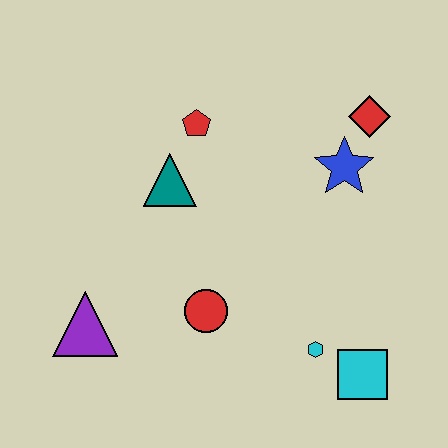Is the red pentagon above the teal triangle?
Yes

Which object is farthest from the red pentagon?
The cyan square is farthest from the red pentagon.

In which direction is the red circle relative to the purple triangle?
The red circle is to the right of the purple triangle.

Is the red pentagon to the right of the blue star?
No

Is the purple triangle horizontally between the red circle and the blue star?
No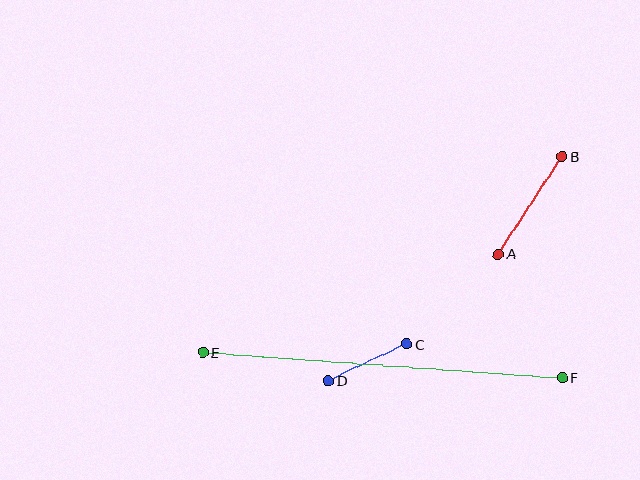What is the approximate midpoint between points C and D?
The midpoint is at approximately (368, 362) pixels.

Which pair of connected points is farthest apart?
Points E and F are farthest apart.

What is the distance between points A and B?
The distance is approximately 116 pixels.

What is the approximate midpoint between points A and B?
The midpoint is at approximately (530, 205) pixels.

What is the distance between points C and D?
The distance is approximately 87 pixels.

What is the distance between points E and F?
The distance is approximately 360 pixels.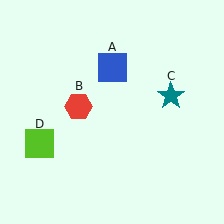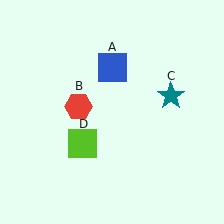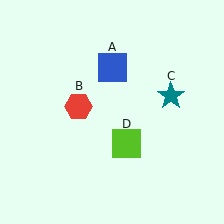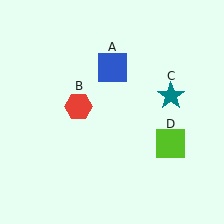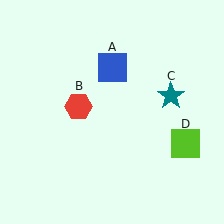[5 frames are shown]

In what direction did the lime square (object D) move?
The lime square (object D) moved right.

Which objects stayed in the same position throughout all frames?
Blue square (object A) and red hexagon (object B) and teal star (object C) remained stationary.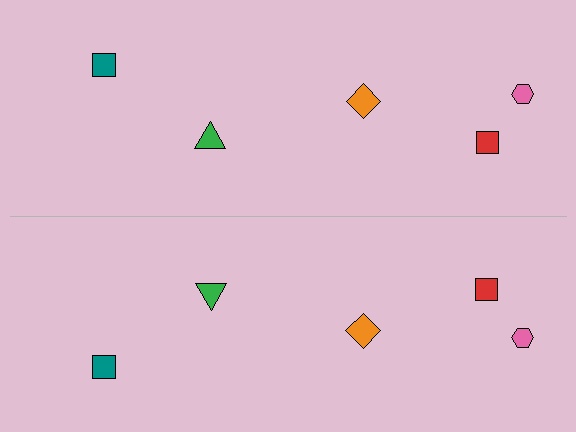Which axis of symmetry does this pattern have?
The pattern has a horizontal axis of symmetry running through the center of the image.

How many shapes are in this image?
There are 10 shapes in this image.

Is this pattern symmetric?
Yes, this pattern has bilateral (reflection) symmetry.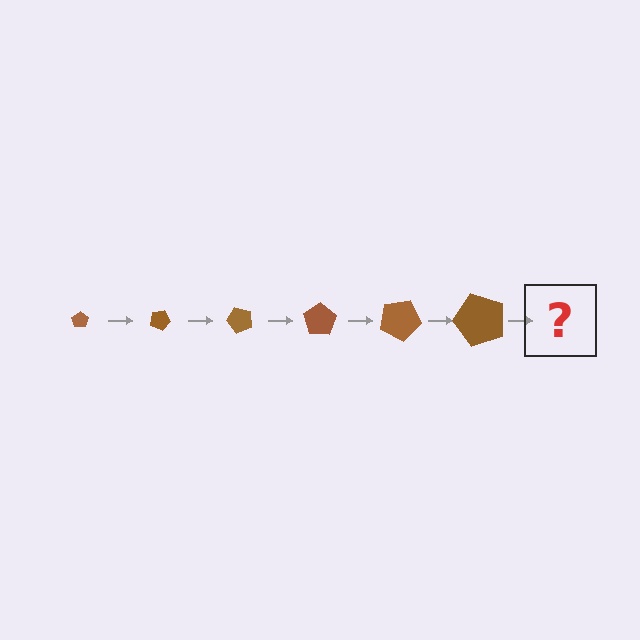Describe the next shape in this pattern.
It should be a pentagon, larger than the previous one and rotated 150 degrees from the start.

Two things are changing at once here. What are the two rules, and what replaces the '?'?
The two rules are that the pentagon grows larger each step and it rotates 25 degrees each step. The '?' should be a pentagon, larger than the previous one and rotated 150 degrees from the start.